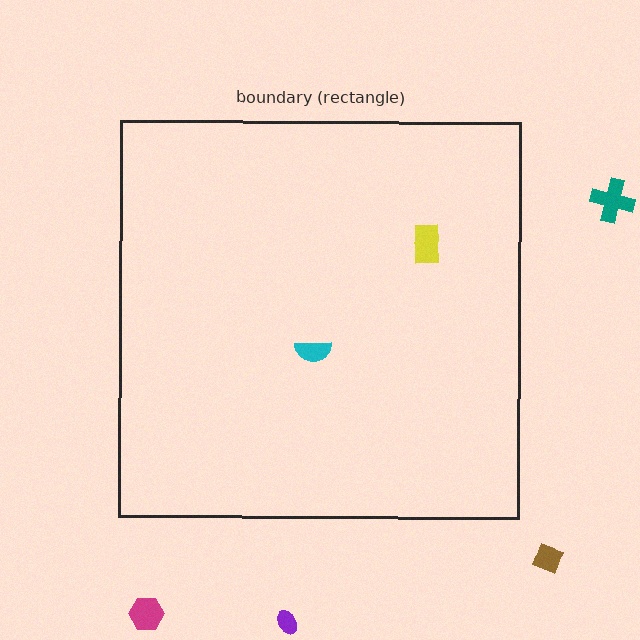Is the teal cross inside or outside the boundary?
Outside.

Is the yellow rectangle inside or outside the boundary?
Inside.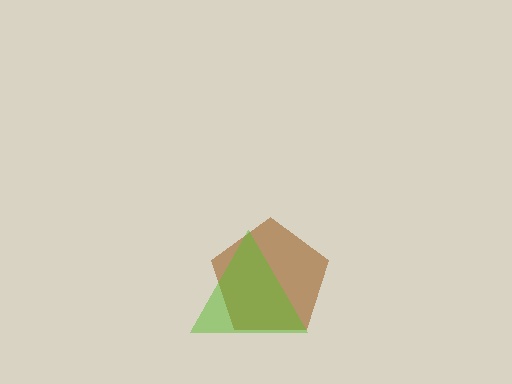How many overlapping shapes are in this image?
There are 2 overlapping shapes in the image.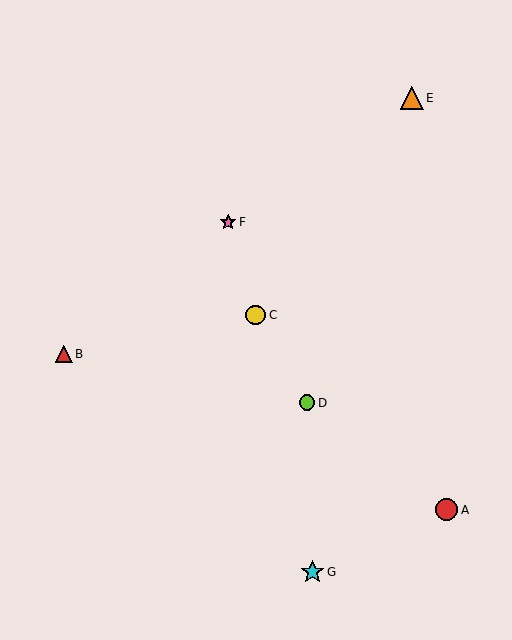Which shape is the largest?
The cyan star (labeled G) is the largest.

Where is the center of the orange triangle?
The center of the orange triangle is at (412, 98).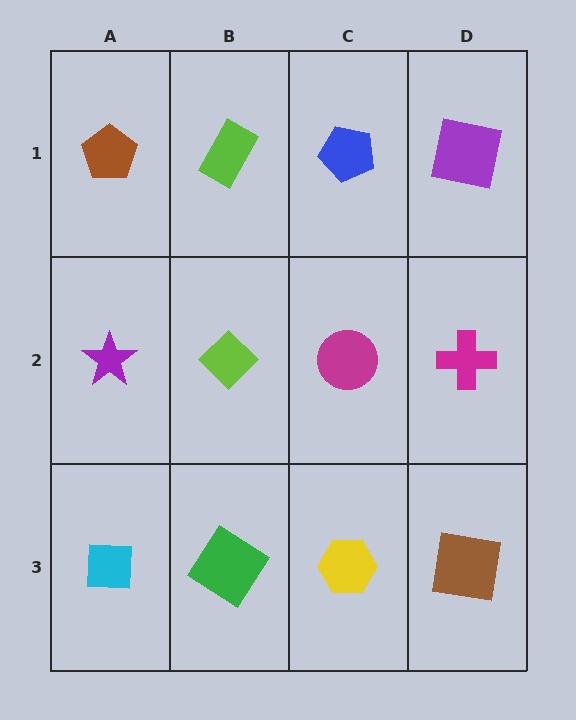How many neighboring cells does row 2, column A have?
3.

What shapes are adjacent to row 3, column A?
A purple star (row 2, column A), a green diamond (row 3, column B).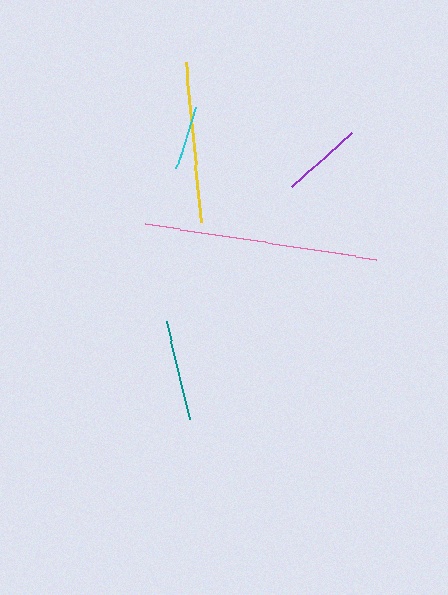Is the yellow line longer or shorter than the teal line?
The yellow line is longer than the teal line.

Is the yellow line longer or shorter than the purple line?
The yellow line is longer than the purple line.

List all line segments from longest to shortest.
From longest to shortest: pink, yellow, teal, purple, cyan.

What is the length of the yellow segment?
The yellow segment is approximately 161 pixels long.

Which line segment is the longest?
The pink line is the longest at approximately 234 pixels.